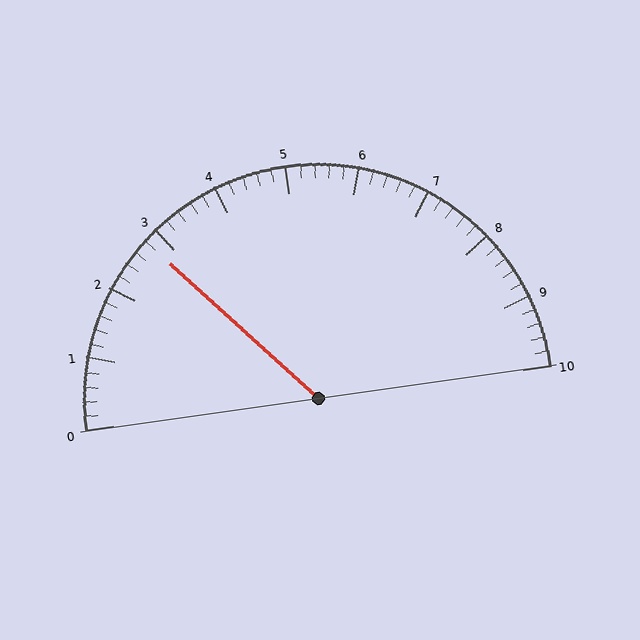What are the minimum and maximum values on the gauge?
The gauge ranges from 0 to 10.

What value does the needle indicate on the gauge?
The needle indicates approximately 2.8.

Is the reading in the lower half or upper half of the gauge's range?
The reading is in the lower half of the range (0 to 10).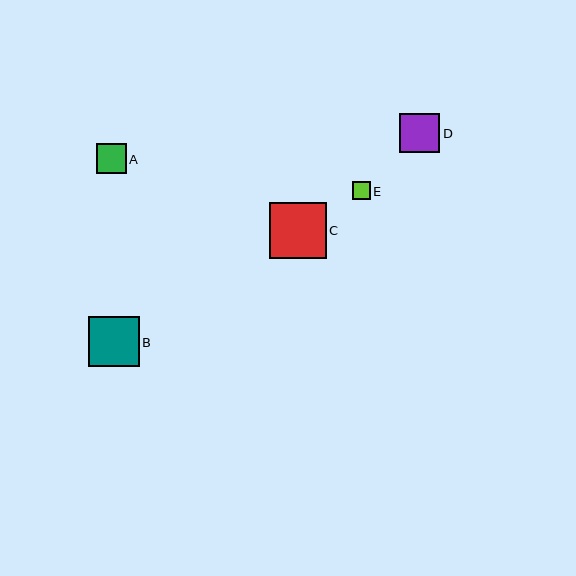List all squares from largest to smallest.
From largest to smallest: C, B, D, A, E.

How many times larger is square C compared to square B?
Square C is approximately 1.1 times the size of square B.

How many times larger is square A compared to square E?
Square A is approximately 1.6 times the size of square E.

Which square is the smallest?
Square E is the smallest with a size of approximately 18 pixels.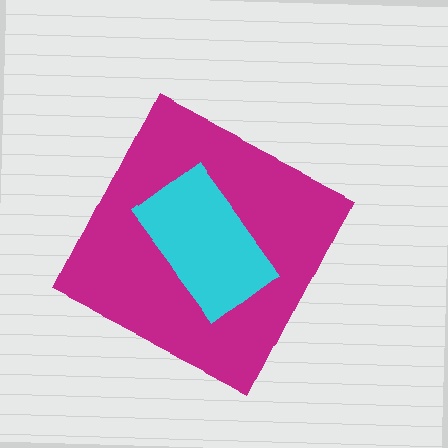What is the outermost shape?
The magenta diamond.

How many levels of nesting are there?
2.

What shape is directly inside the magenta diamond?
The cyan rectangle.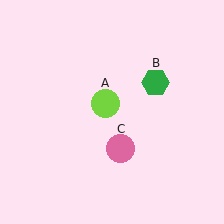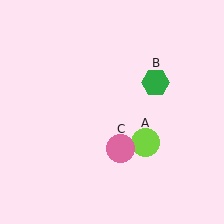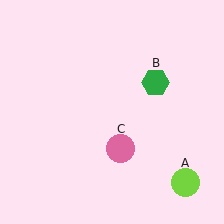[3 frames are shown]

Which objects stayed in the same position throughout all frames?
Green hexagon (object B) and pink circle (object C) remained stationary.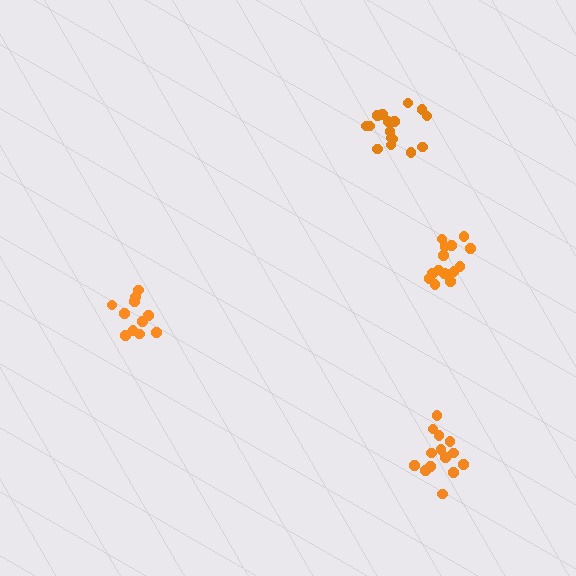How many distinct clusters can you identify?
There are 4 distinct clusters.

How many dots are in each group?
Group 1: 15 dots, Group 2: 16 dots, Group 3: 14 dots, Group 4: 11 dots (56 total).